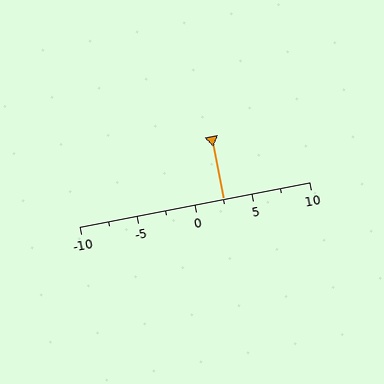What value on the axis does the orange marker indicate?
The marker indicates approximately 2.5.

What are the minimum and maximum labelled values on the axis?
The axis runs from -10 to 10.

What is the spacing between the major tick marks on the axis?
The major ticks are spaced 5 apart.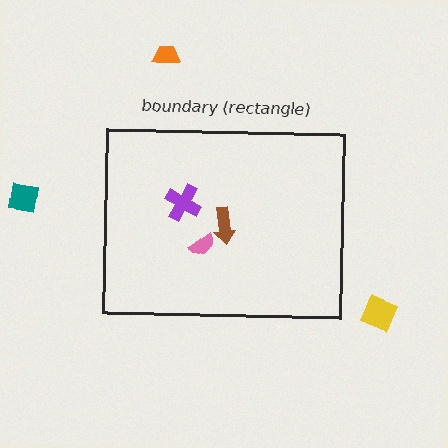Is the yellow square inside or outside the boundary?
Outside.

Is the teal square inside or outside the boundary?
Outside.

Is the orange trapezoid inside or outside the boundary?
Outside.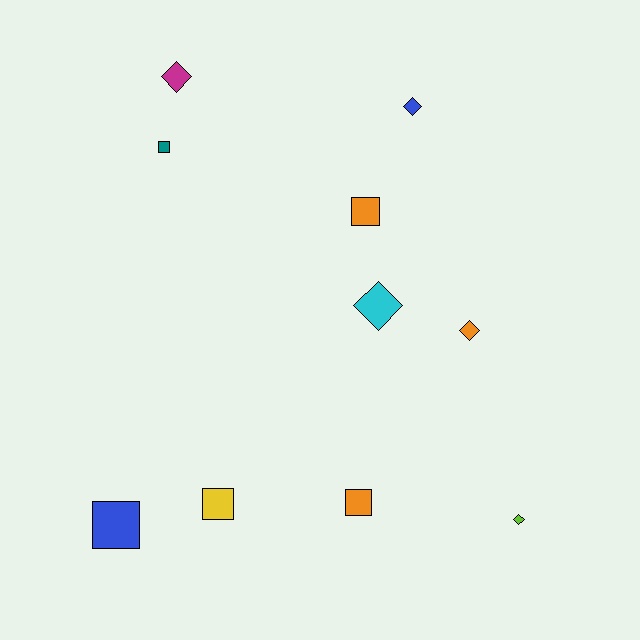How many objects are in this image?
There are 10 objects.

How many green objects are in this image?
There are no green objects.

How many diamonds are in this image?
There are 5 diamonds.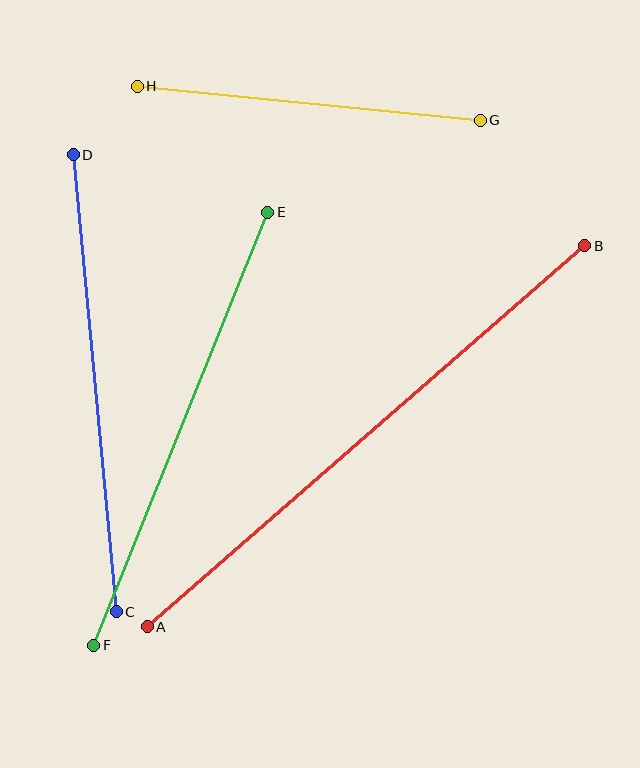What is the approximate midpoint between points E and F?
The midpoint is at approximately (181, 429) pixels.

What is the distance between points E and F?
The distance is approximately 467 pixels.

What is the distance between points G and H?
The distance is approximately 345 pixels.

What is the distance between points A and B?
The distance is approximately 580 pixels.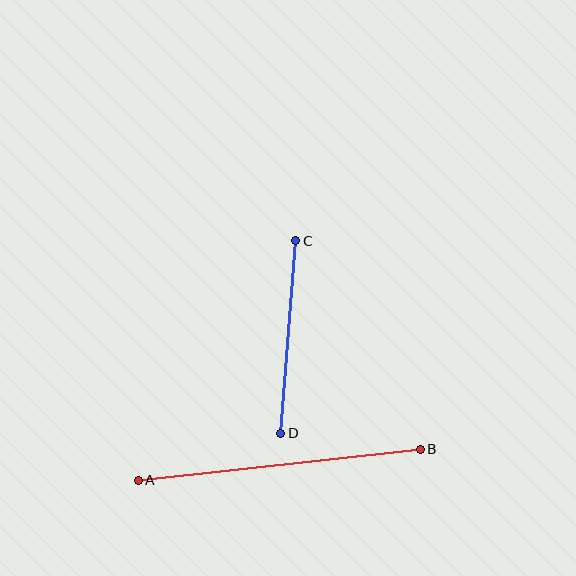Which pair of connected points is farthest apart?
Points A and B are farthest apart.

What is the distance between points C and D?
The distance is approximately 193 pixels.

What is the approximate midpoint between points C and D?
The midpoint is at approximately (288, 337) pixels.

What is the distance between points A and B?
The distance is approximately 284 pixels.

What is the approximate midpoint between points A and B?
The midpoint is at approximately (279, 465) pixels.